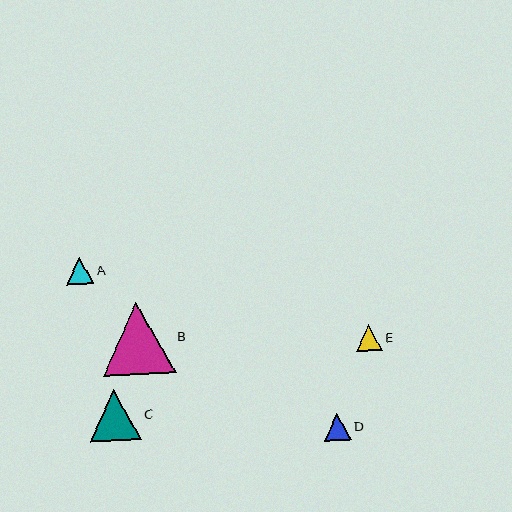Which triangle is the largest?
Triangle B is the largest with a size of approximately 72 pixels.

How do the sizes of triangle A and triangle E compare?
Triangle A and triangle E are approximately the same size.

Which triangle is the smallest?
Triangle E is the smallest with a size of approximately 26 pixels.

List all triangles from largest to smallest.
From largest to smallest: B, C, D, A, E.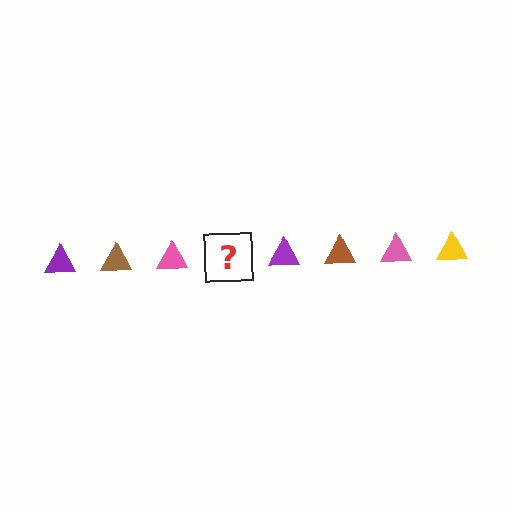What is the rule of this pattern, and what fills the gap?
The rule is that the pattern cycles through purple, brown, pink, yellow triangles. The gap should be filled with a yellow triangle.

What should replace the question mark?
The question mark should be replaced with a yellow triangle.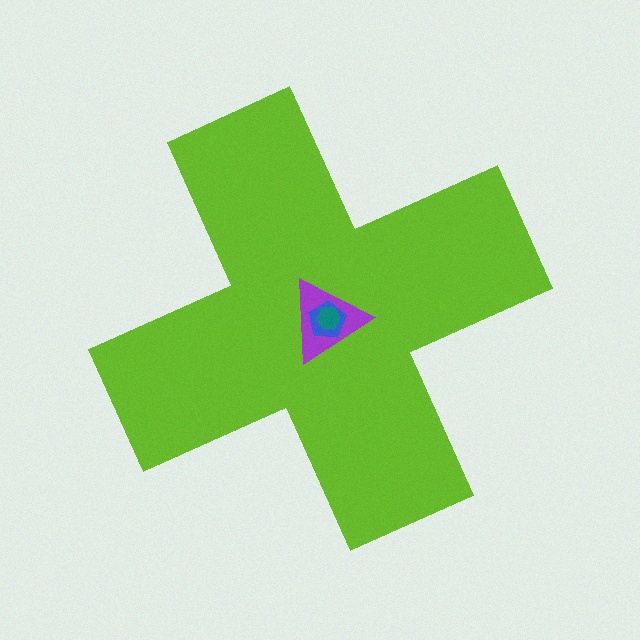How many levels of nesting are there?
4.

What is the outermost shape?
The lime cross.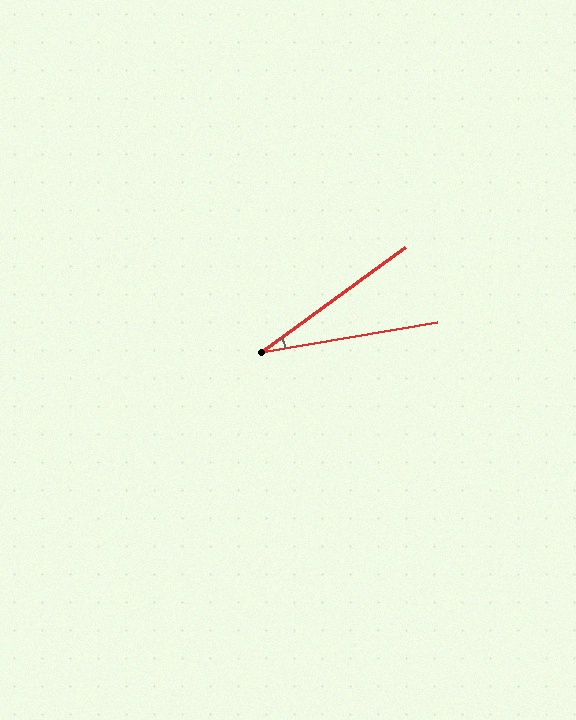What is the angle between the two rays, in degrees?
Approximately 26 degrees.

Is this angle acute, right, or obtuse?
It is acute.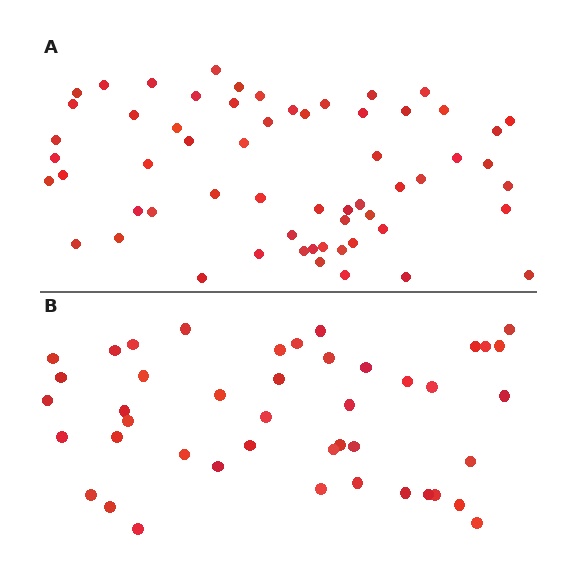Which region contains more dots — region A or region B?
Region A (the top region) has more dots.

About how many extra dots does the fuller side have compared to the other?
Region A has approximately 15 more dots than region B.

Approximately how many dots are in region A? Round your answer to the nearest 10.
About 60 dots.